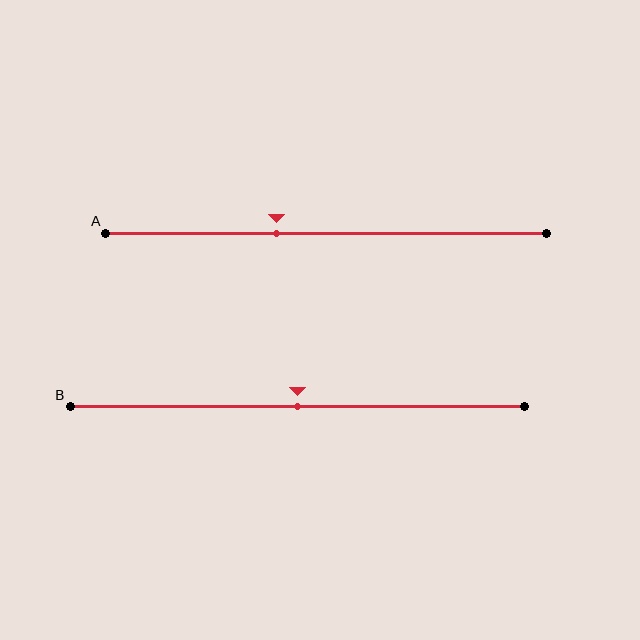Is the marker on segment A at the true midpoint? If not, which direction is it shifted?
No, the marker on segment A is shifted to the left by about 11% of the segment length.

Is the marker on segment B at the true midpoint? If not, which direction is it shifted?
Yes, the marker on segment B is at the true midpoint.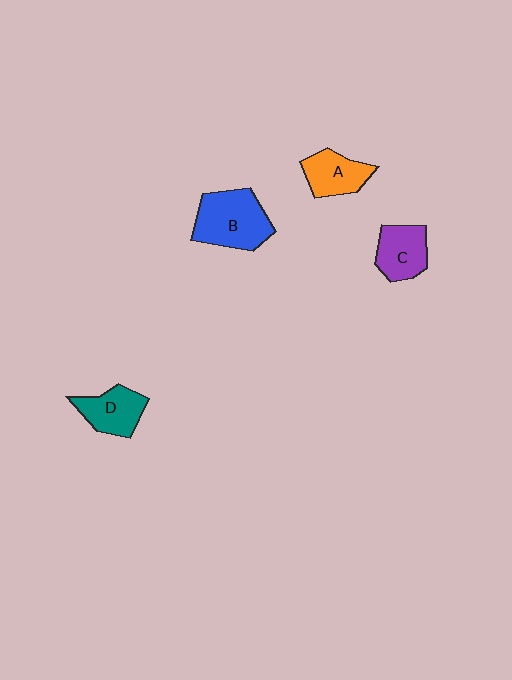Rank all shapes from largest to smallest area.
From largest to smallest: B (blue), D (teal), C (purple), A (orange).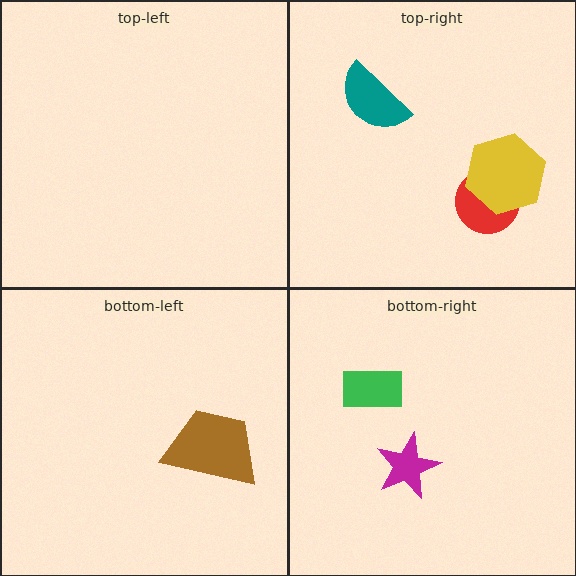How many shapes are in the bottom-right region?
2.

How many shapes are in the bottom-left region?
1.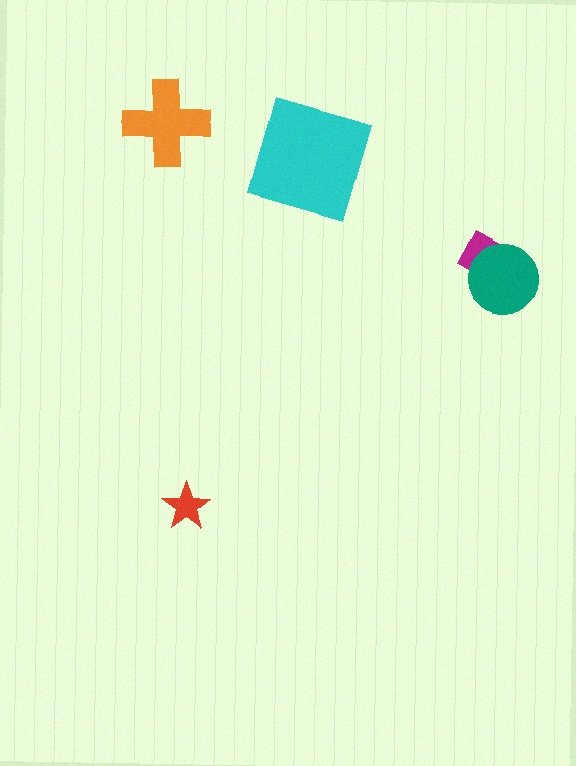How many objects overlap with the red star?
0 objects overlap with the red star.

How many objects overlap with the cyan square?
0 objects overlap with the cyan square.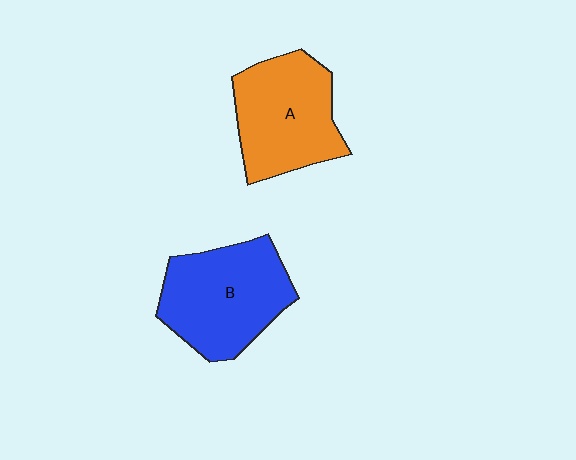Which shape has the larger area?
Shape B (blue).